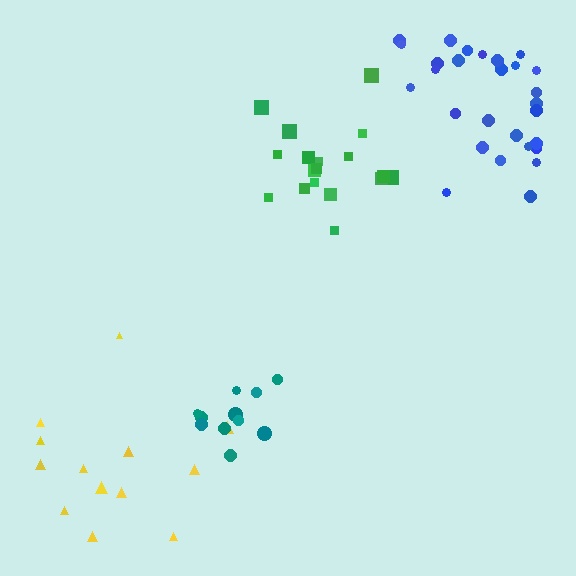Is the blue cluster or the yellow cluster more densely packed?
Blue.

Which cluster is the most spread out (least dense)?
Yellow.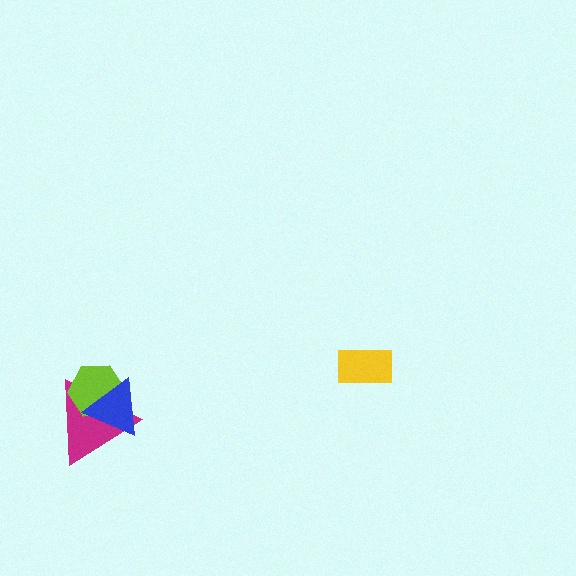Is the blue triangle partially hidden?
No, no other shape covers it.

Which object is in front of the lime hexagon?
The blue triangle is in front of the lime hexagon.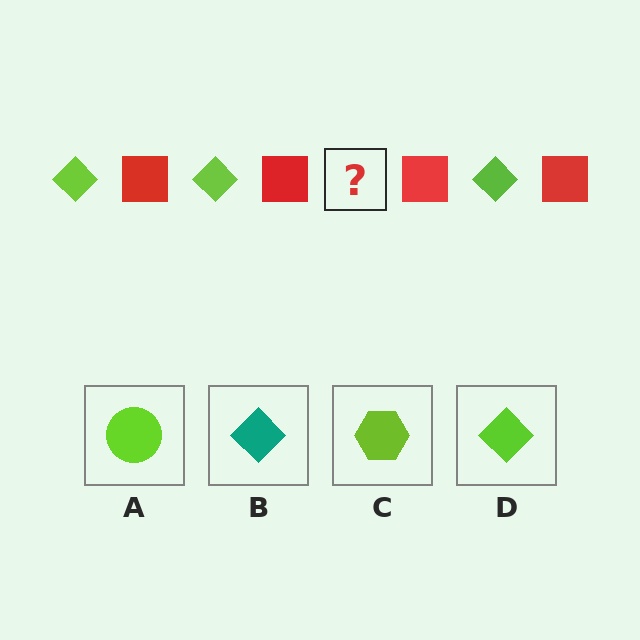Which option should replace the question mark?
Option D.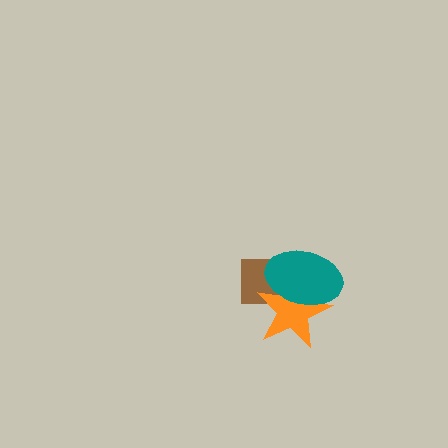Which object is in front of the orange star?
The teal ellipse is in front of the orange star.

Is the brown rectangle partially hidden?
Yes, it is partially covered by another shape.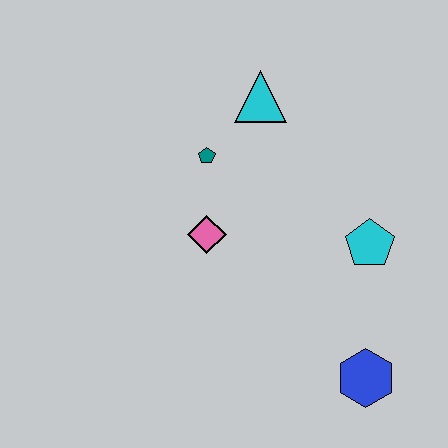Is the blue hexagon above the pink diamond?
No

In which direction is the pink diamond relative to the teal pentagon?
The pink diamond is below the teal pentagon.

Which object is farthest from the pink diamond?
The blue hexagon is farthest from the pink diamond.